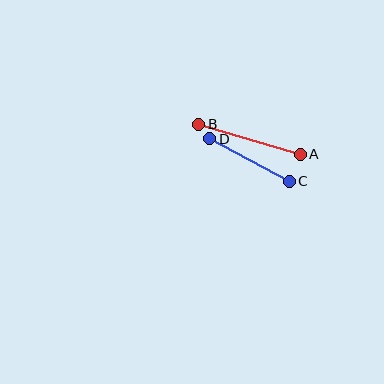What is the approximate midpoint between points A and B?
The midpoint is at approximately (250, 139) pixels.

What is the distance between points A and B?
The distance is approximately 106 pixels.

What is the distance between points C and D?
The distance is approximately 90 pixels.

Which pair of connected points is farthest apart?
Points A and B are farthest apart.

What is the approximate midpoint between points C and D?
The midpoint is at approximately (249, 160) pixels.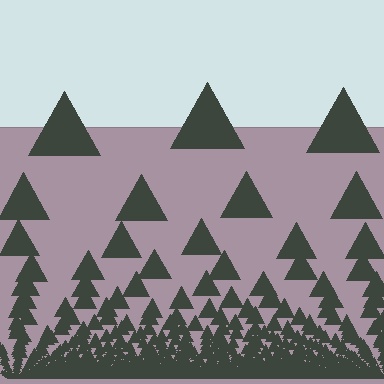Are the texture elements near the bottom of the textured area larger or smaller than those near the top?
Smaller. The gradient is inverted — elements near the bottom are smaller and denser.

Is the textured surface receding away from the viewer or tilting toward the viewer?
The surface appears to tilt toward the viewer. Texture elements get larger and sparser toward the top.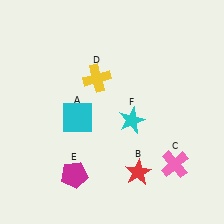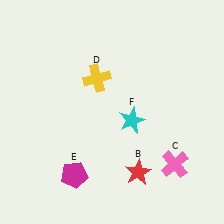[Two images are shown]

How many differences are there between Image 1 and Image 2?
There is 1 difference between the two images.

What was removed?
The cyan square (A) was removed in Image 2.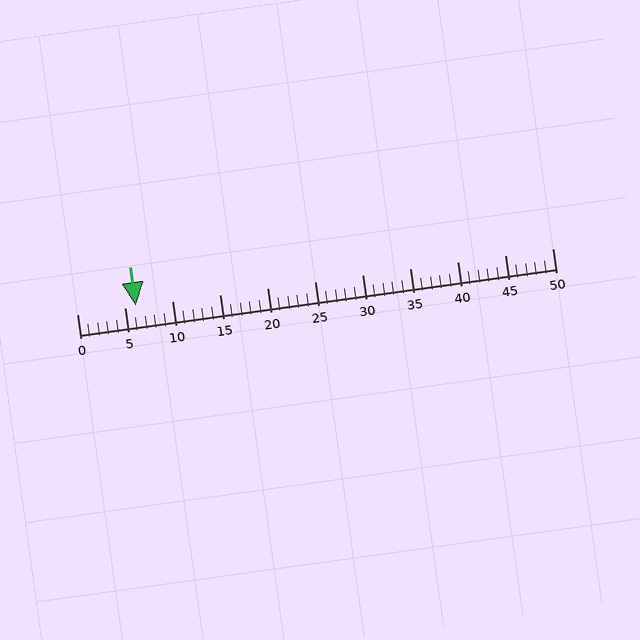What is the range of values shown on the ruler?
The ruler shows values from 0 to 50.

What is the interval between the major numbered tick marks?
The major tick marks are spaced 5 units apart.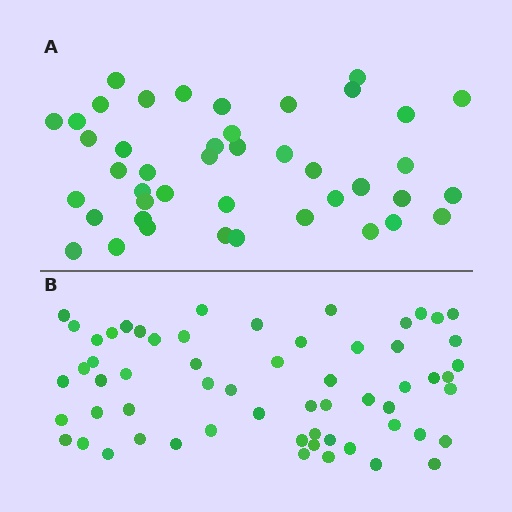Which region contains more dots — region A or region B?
Region B (the bottom region) has more dots.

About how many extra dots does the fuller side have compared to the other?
Region B has approximately 15 more dots than region A.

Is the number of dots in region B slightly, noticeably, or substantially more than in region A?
Region B has noticeably more, but not dramatically so. The ratio is roughly 1.4 to 1.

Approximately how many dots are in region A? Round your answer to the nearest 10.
About 40 dots. (The exact count is 43, which rounds to 40.)